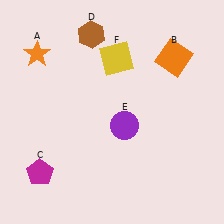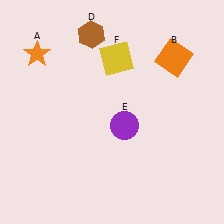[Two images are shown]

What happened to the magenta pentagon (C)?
The magenta pentagon (C) was removed in Image 2. It was in the bottom-left area of Image 1.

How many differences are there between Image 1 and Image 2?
There is 1 difference between the two images.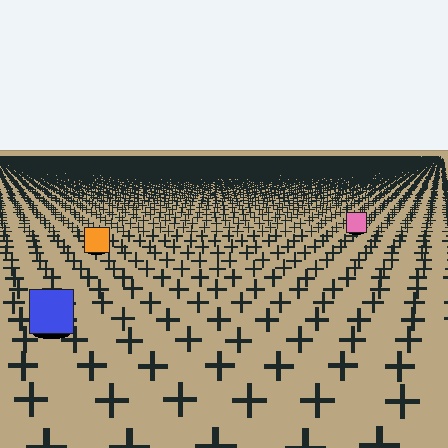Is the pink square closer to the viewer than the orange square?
No. The orange square is closer — you can tell from the texture gradient: the ground texture is coarser near it.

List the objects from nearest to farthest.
From nearest to farthest: the blue square, the orange square, the pink square.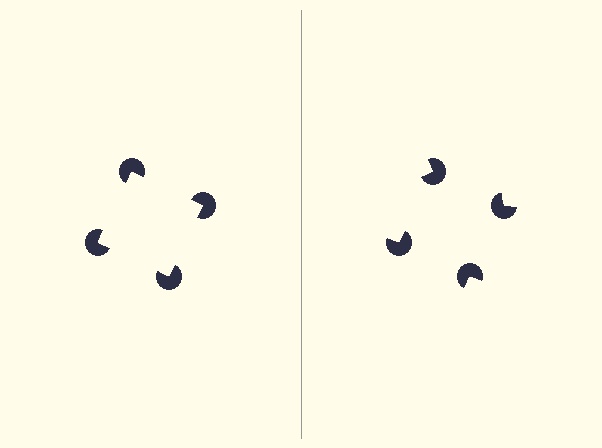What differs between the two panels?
The pac-man discs are positioned identically on both sides; only the wedge orientations differ. On the left they align to a square; on the right they are misaligned.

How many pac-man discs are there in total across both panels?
8 — 4 on each side.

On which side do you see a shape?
An illusory square appears on the left side. On the right side the wedge cuts are rotated, so no coherent shape forms.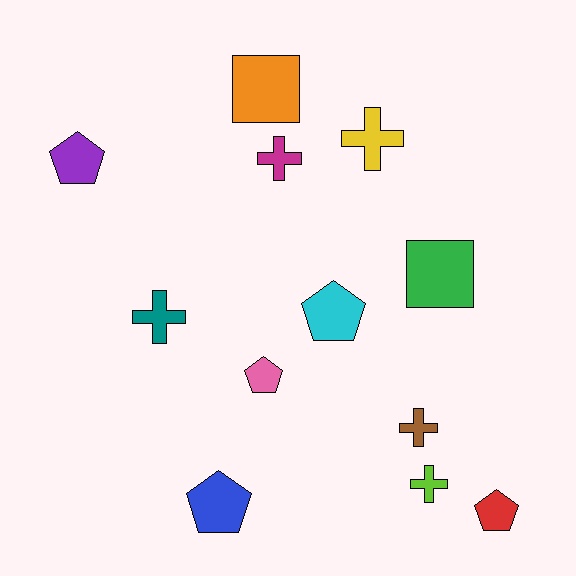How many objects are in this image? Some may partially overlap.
There are 12 objects.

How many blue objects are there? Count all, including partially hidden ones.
There is 1 blue object.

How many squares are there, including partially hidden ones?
There are 2 squares.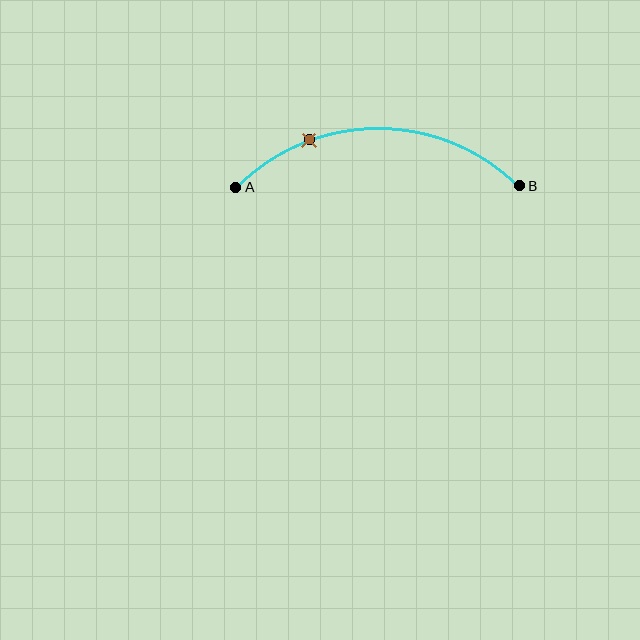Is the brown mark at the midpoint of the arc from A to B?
No. The brown mark lies on the arc but is closer to endpoint A. The arc midpoint would be at the point on the curve equidistant along the arc from both A and B.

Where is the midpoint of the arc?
The arc midpoint is the point on the curve farthest from the straight line joining A and B. It sits above that line.